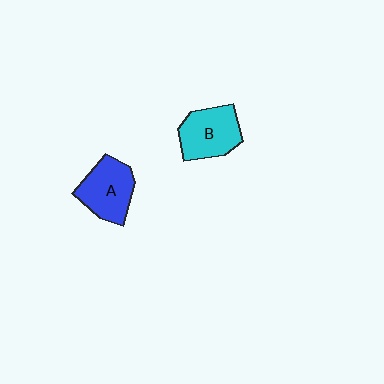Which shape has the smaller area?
Shape B (cyan).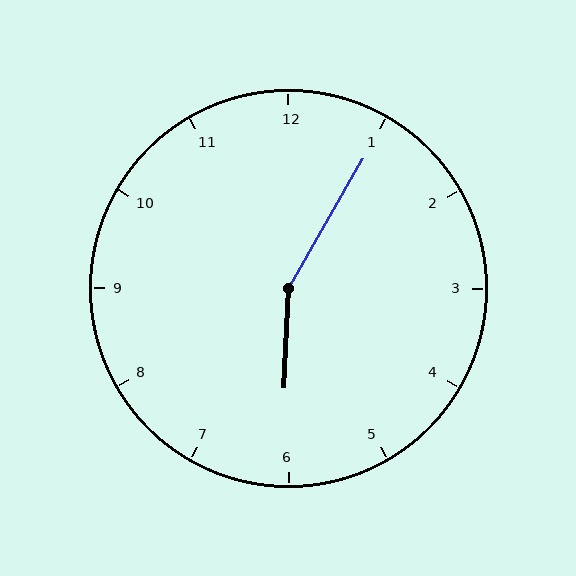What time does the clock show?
6:05.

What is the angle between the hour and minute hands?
Approximately 152 degrees.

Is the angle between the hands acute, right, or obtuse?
It is obtuse.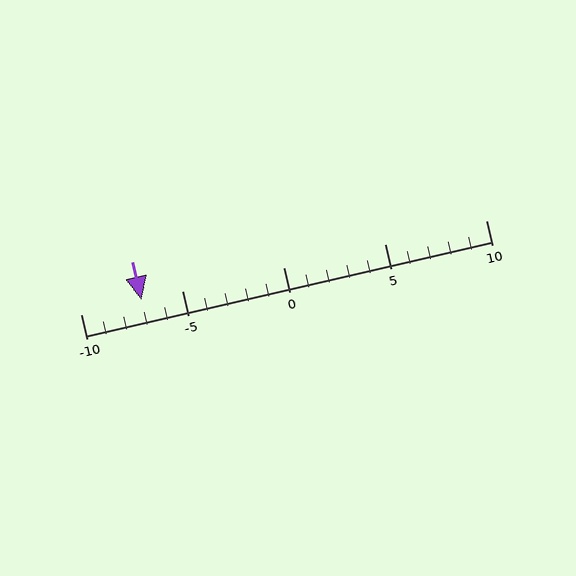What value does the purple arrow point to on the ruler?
The purple arrow points to approximately -7.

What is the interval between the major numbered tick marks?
The major tick marks are spaced 5 units apart.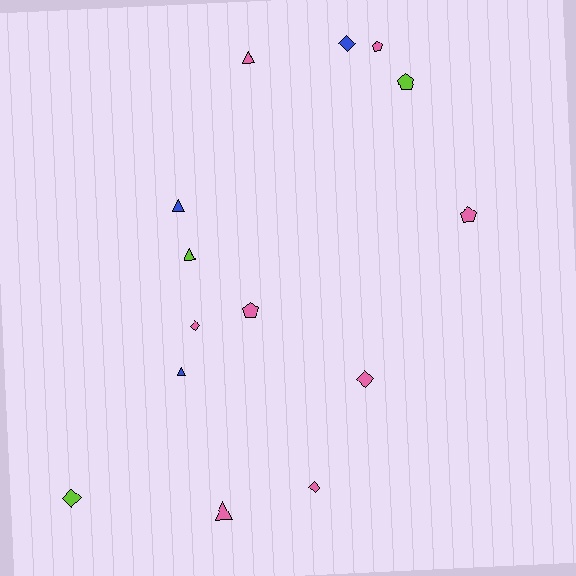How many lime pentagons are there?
There is 1 lime pentagon.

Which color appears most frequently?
Pink, with 8 objects.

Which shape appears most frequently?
Triangle, with 5 objects.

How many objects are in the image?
There are 14 objects.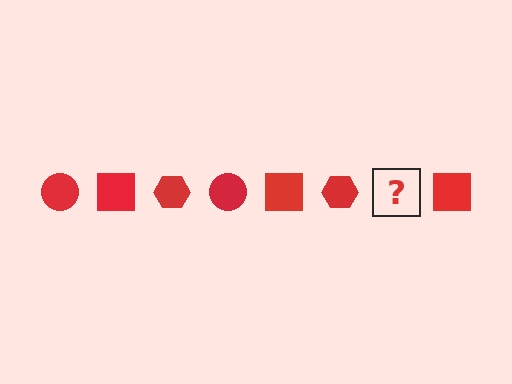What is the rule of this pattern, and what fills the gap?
The rule is that the pattern cycles through circle, square, hexagon shapes in red. The gap should be filled with a red circle.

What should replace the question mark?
The question mark should be replaced with a red circle.